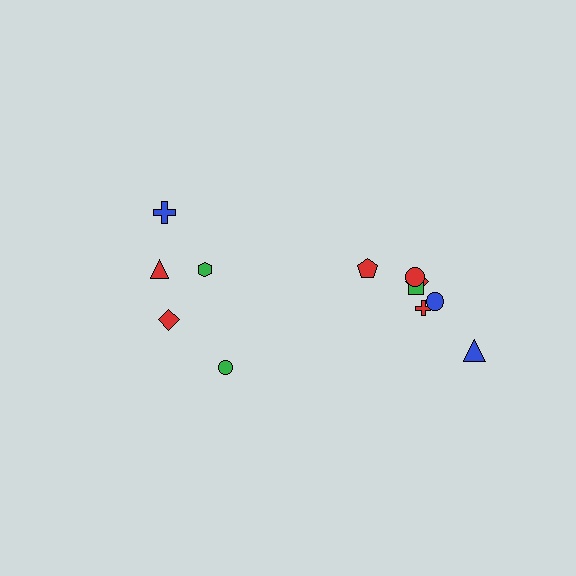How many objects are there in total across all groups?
There are 12 objects.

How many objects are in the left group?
There are 5 objects.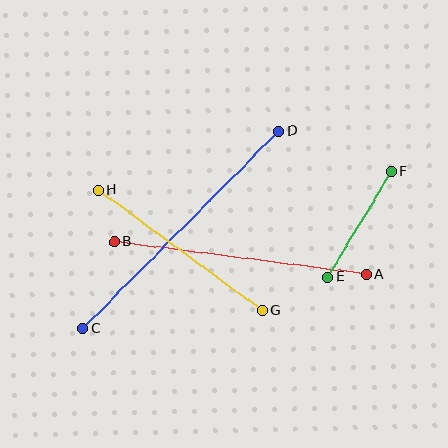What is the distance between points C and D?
The distance is approximately 278 pixels.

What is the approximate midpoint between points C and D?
The midpoint is at approximately (181, 230) pixels.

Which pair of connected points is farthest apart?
Points C and D are farthest apart.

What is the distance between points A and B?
The distance is approximately 254 pixels.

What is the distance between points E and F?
The distance is approximately 123 pixels.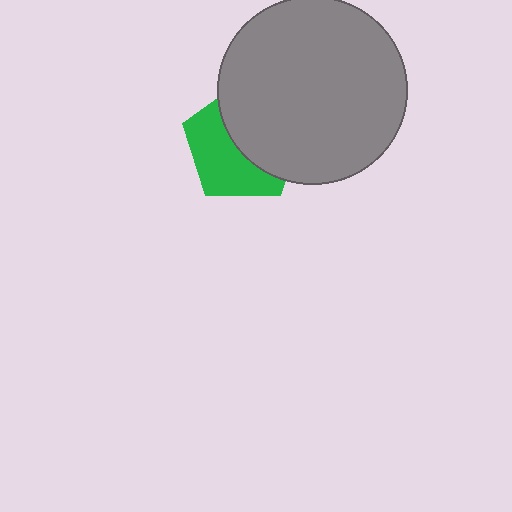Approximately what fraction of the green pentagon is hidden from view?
Roughly 52% of the green pentagon is hidden behind the gray circle.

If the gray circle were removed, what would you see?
You would see the complete green pentagon.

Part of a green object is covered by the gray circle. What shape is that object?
It is a pentagon.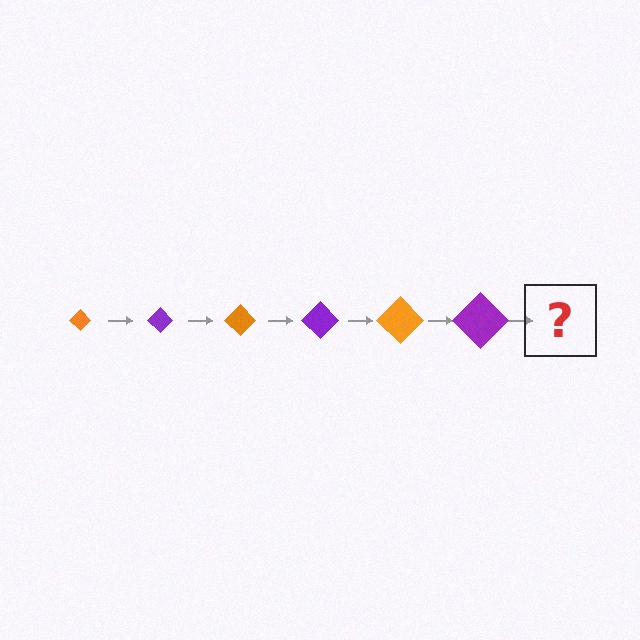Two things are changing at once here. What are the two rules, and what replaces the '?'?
The two rules are that the diamond grows larger each step and the color cycles through orange and purple. The '?' should be an orange diamond, larger than the previous one.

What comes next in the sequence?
The next element should be an orange diamond, larger than the previous one.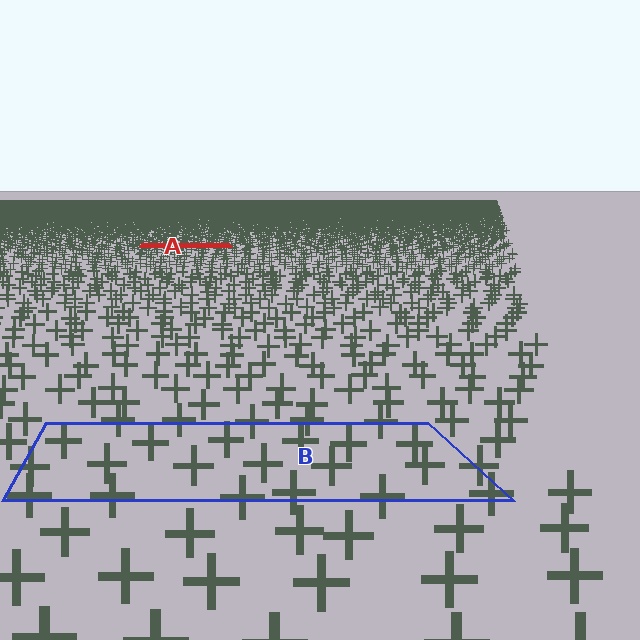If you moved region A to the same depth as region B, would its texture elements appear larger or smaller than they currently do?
They would appear larger. At a closer depth, the same texture elements are projected at a bigger on-screen size.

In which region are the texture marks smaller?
The texture marks are smaller in region A, because it is farther away.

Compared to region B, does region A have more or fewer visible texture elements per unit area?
Region A has more texture elements per unit area — they are packed more densely because it is farther away.